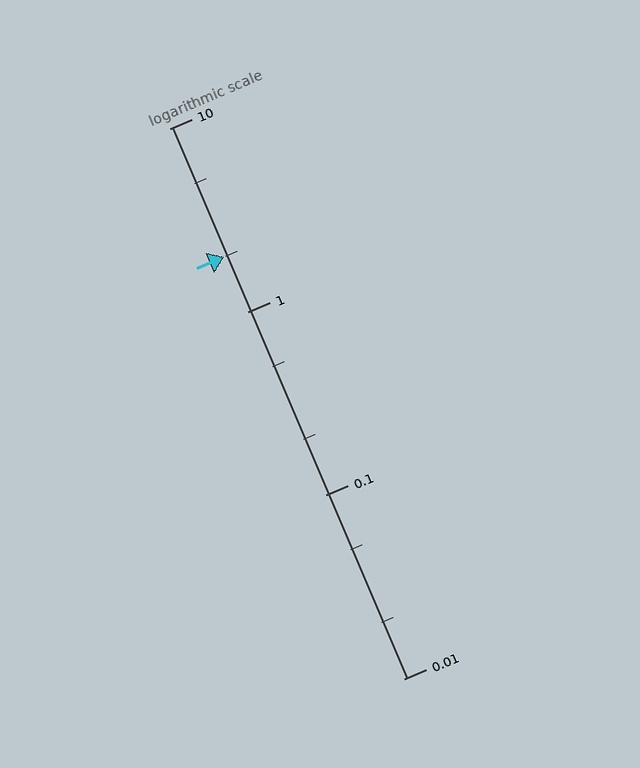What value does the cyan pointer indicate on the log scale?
The pointer indicates approximately 2.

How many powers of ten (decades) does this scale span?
The scale spans 3 decades, from 0.01 to 10.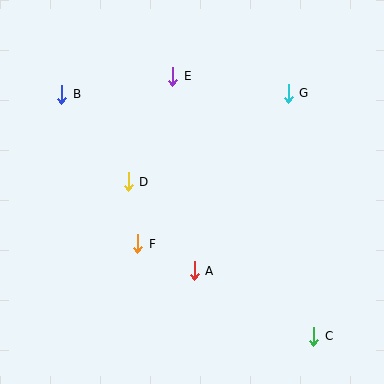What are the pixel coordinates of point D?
Point D is at (128, 182).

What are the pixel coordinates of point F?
Point F is at (138, 244).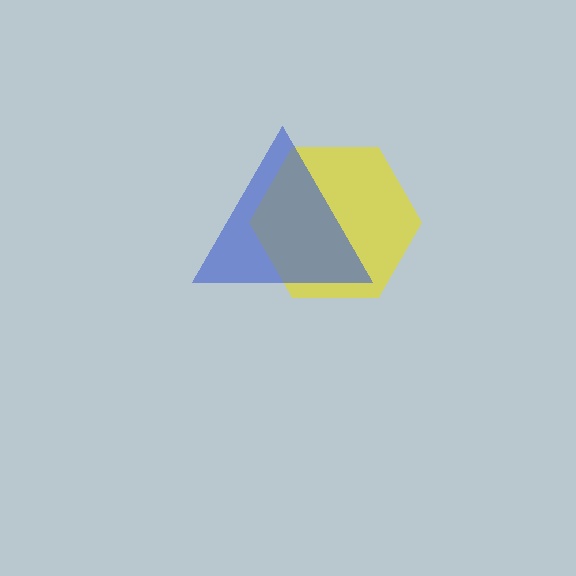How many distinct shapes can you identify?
There are 2 distinct shapes: a yellow hexagon, a blue triangle.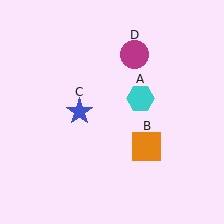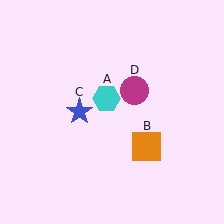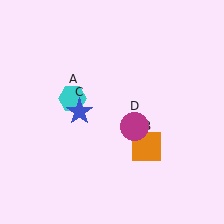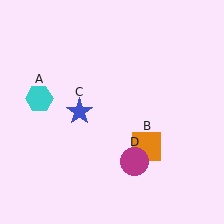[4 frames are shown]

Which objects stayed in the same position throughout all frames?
Orange square (object B) and blue star (object C) remained stationary.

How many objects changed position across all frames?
2 objects changed position: cyan hexagon (object A), magenta circle (object D).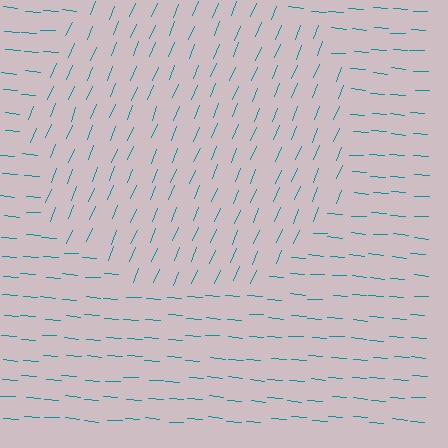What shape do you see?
I see a circle.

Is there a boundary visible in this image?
Yes, there is a texture boundary formed by a change in line orientation.